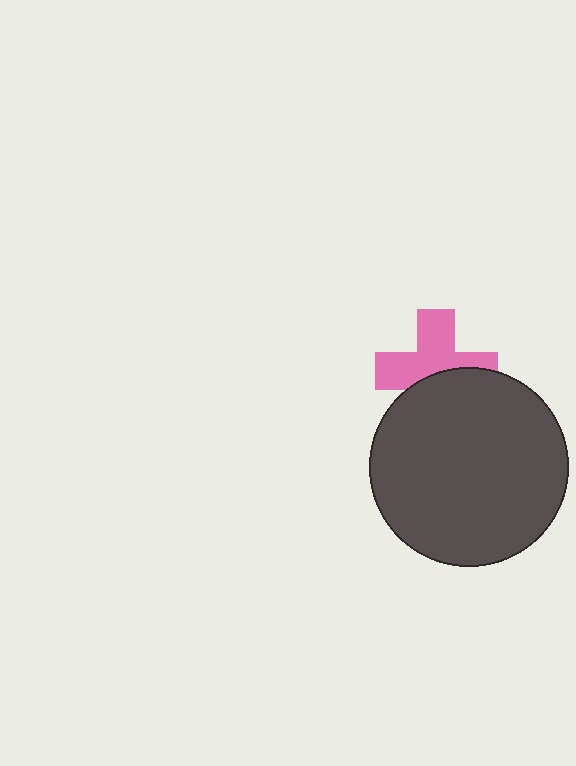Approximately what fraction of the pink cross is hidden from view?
Roughly 41% of the pink cross is hidden behind the dark gray circle.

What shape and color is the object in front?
The object in front is a dark gray circle.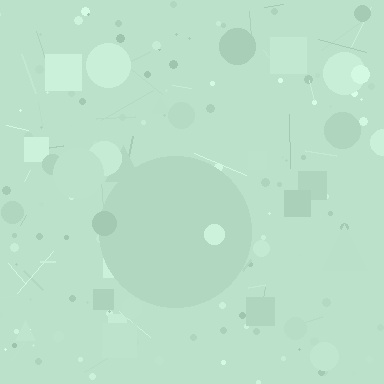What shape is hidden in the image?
A circle is hidden in the image.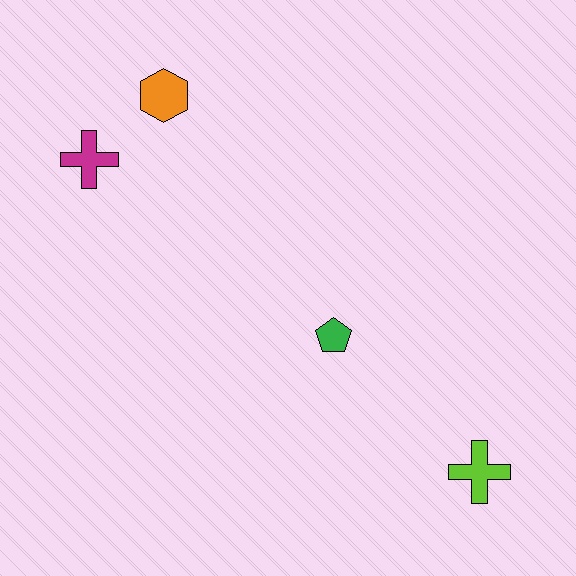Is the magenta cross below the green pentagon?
No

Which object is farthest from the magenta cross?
The lime cross is farthest from the magenta cross.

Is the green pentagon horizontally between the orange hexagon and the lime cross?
Yes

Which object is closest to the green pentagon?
The lime cross is closest to the green pentagon.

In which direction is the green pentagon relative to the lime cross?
The green pentagon is to the left of the lime cross.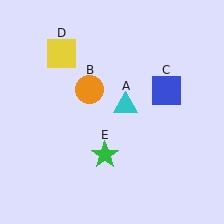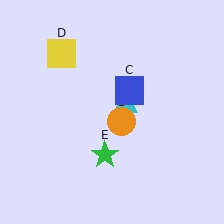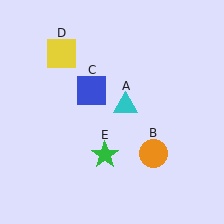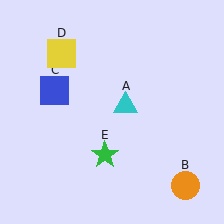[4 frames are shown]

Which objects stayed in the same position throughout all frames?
Cyan triangle (object A) and yellow square (object D) and green star (object E) remained stationary.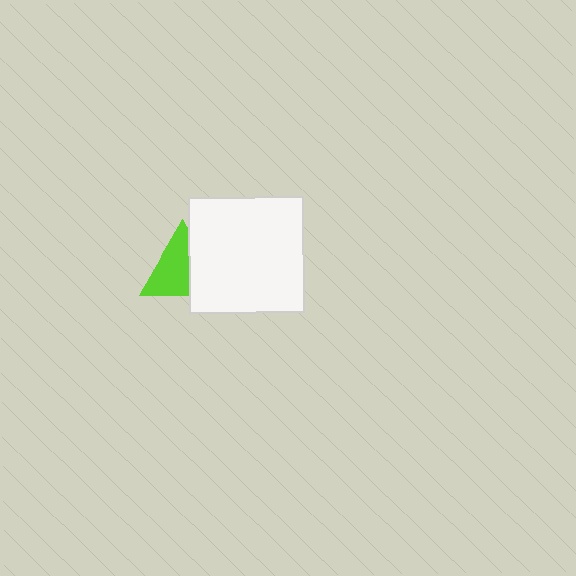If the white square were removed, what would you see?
You would see the complete lime triangle.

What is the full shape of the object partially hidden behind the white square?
The partially hidden object is a lime triangle.